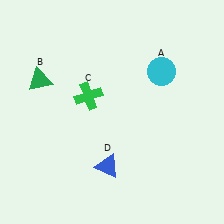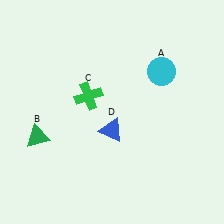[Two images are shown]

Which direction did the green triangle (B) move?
The green triangle (B) moved down.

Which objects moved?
The objects that moved are: the green triangle (B), the blue triangle (D).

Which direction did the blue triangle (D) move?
The blue triangle (D) moved up.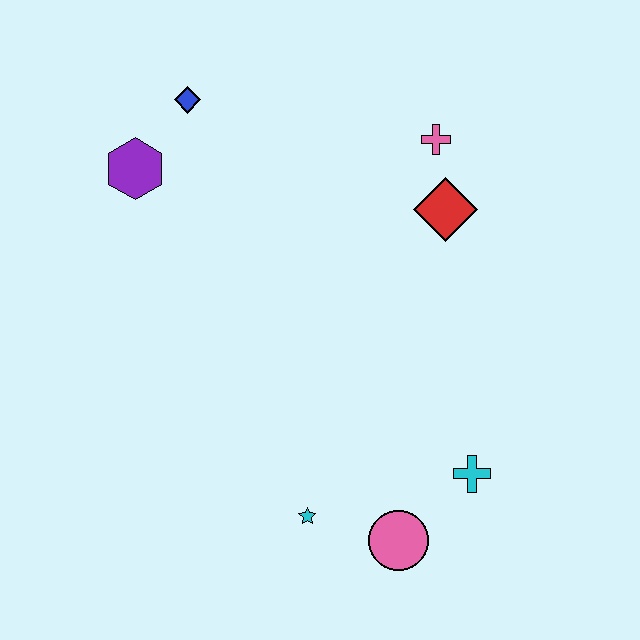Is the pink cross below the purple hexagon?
No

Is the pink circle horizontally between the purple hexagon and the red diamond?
Yes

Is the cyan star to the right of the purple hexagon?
Yes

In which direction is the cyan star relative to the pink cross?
The cyan star is below the pink cross.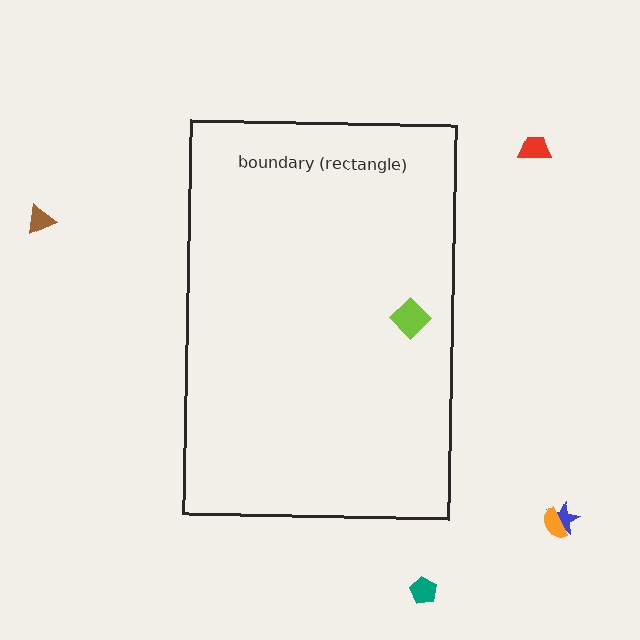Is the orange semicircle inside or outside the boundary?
Outside.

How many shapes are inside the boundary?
1 inside, 5 outside.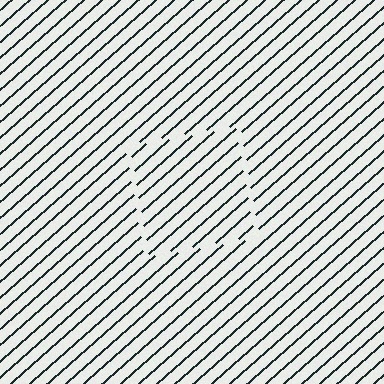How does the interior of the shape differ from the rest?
The interior of the shape contains the same grating, shifted by half a period — the contour is defined by the phase discontinuity where line-ends from the inner and outer gratings abut.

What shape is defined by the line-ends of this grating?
An illusory square. The interior of the shape contains the same grating, shifted by half a period — the contour is defined by the phase discontinuity where line-ends from the inner and outer gratings abut.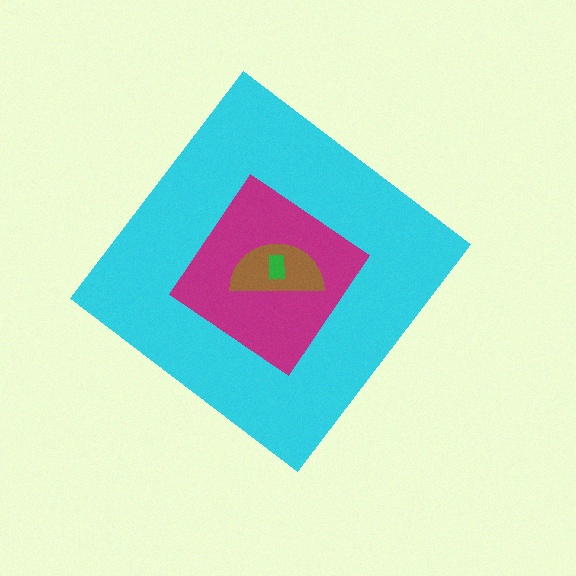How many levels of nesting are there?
4.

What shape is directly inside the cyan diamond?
The magenta diamond.